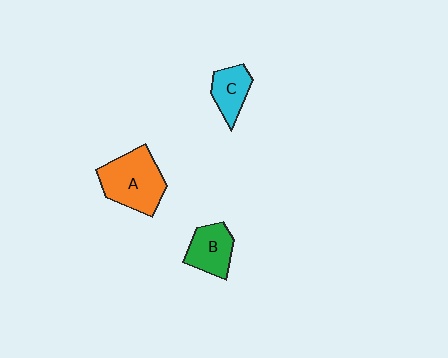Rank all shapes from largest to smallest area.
From largest to smallest: A (orange), B (green), C (cyan).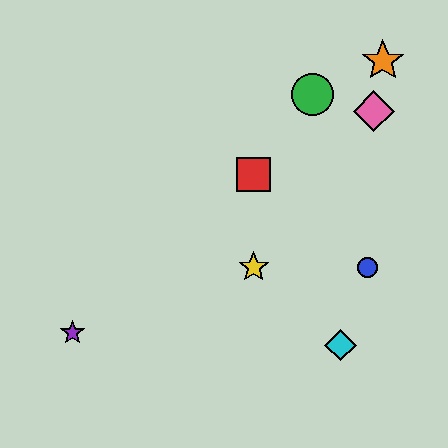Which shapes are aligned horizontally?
The blue circle, the yellow star are aligned horizontally.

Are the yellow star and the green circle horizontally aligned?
No, the yellow star is at y≈267 and the green circle is at y≈95.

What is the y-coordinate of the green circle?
The green circle is at y≈95.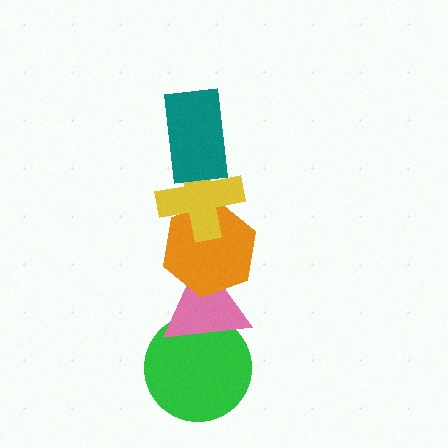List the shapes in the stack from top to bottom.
From top to bottom: the teal rectangle, the yellow cross, the orange hexagon, the pink triangle, the green circle.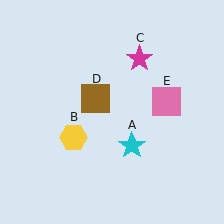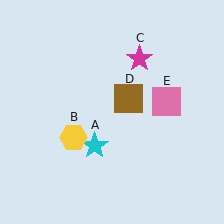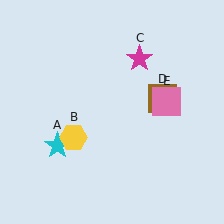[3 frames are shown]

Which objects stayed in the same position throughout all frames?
Yellow hexagon (object B) and magenta star (object C) and pink square (object E) remained stationary.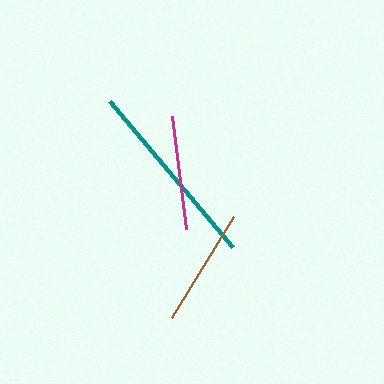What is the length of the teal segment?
The teal segment is approximately 190 pixels long.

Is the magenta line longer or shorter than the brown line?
The brown line is longer than the magenta line.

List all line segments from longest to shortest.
From longest to shortest: teal, brown, magenta.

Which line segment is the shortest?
The magenta line is the shortest at approximately 114 pixels.